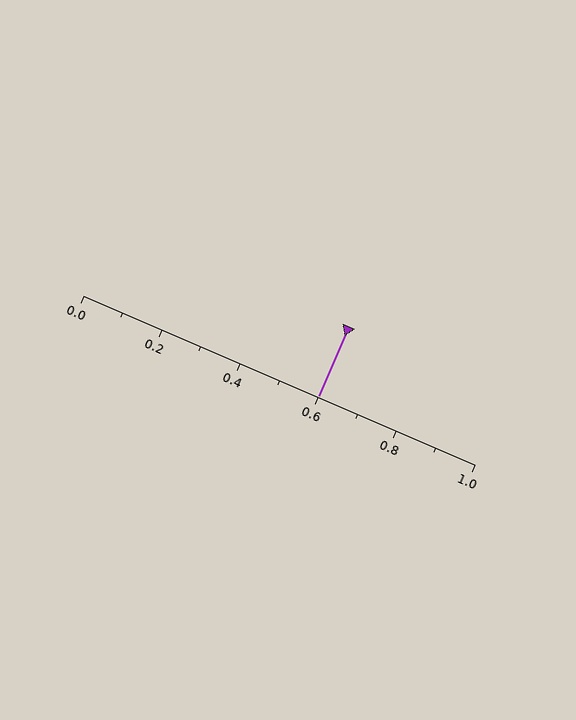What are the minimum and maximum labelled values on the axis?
The axis runs from 0.0 to 1.0.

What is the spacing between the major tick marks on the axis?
The major ticks are spaced 0.2 apart.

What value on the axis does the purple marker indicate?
The marker indicates approximately 0.6.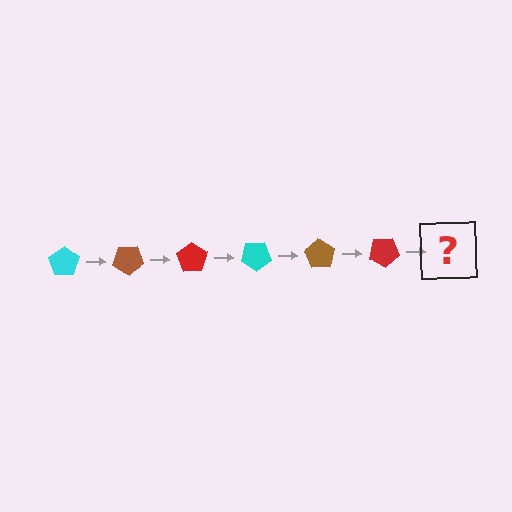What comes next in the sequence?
The next element should be a cyan pentagon, rotated 210 degrees from the start.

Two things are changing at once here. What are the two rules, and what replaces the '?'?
The two rules are that it rotates 35 degrees each step and the color cycles through cyan, brown, and red. The '?' should be a cyan pentagon, rotated 210 degrees from the start.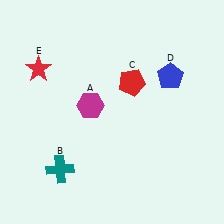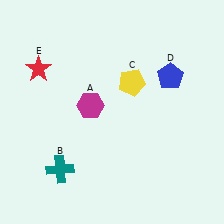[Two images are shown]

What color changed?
The pentagon (C) changed from red in Image 1 to yellow in Image 2.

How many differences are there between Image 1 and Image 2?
There is 1 difference between the two images.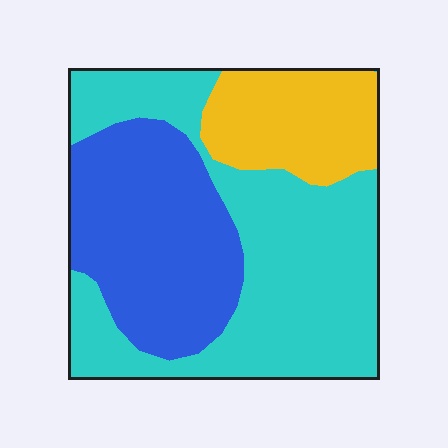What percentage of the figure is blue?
Blue takes up about one third (1/3) of the figure.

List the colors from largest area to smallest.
From largest to smallest: cyan, blue, yellow.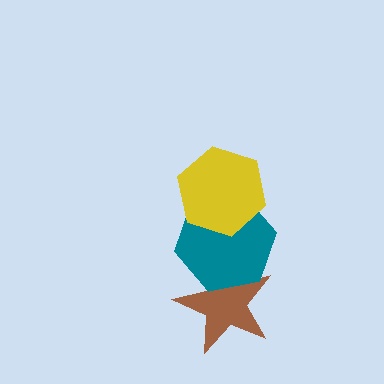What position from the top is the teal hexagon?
The teal hexagon is 2nd from the top.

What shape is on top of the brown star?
The teal hexagon is on top of the brown star.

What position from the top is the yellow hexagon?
The yellow hexagon is 1st from the top.